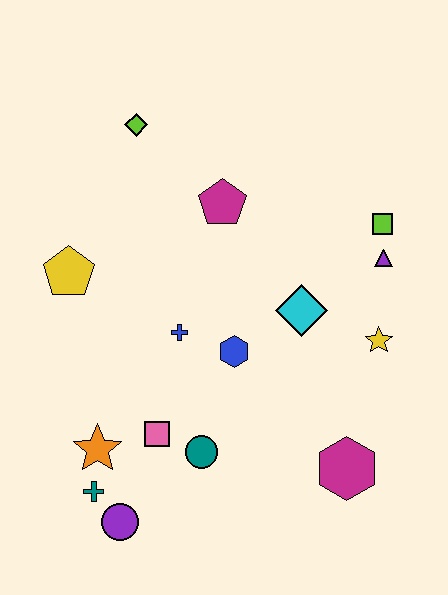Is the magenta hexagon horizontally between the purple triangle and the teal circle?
Yes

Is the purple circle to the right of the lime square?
No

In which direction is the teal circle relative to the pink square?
The teal circle is to the right of the pink square.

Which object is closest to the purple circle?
The teal cross is closest to the purple circle.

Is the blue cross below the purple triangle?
Yes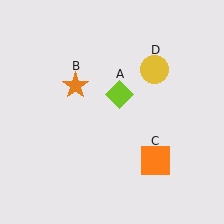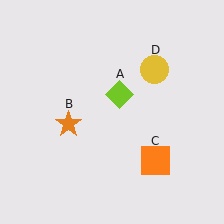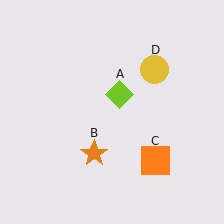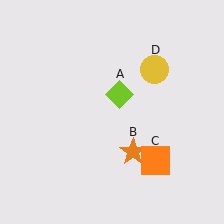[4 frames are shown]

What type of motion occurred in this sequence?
The orange star (object B) rotated counterclockwise around the center of the scene.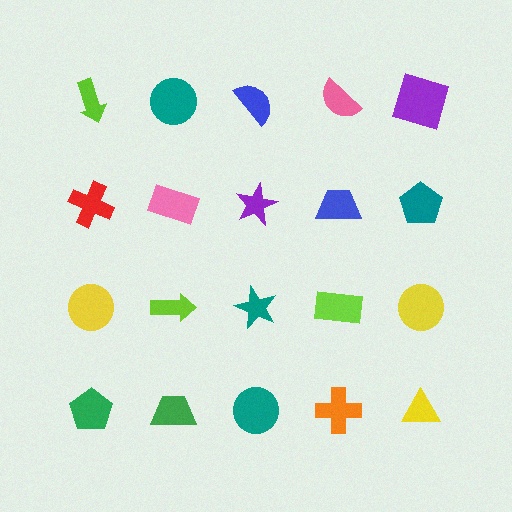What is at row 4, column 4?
An orange cross.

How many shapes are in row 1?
5 shapes.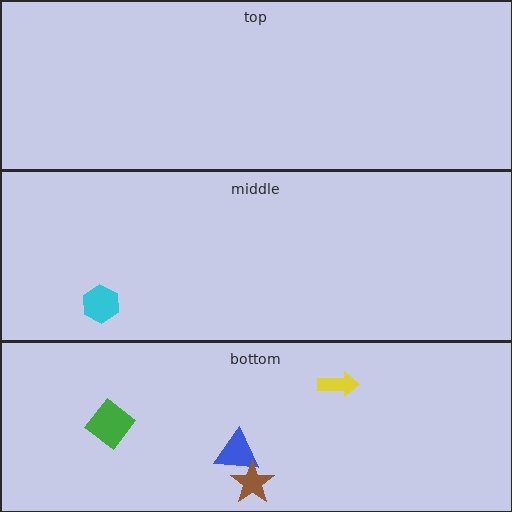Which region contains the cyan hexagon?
The middle region.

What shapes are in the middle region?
The cyan hexagon.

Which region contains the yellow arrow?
The bottom region.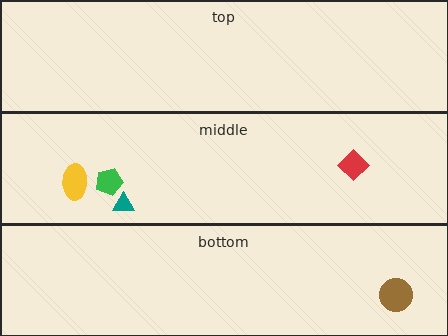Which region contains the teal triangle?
The middle region.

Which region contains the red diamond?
The middle region.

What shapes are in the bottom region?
The brown circle.